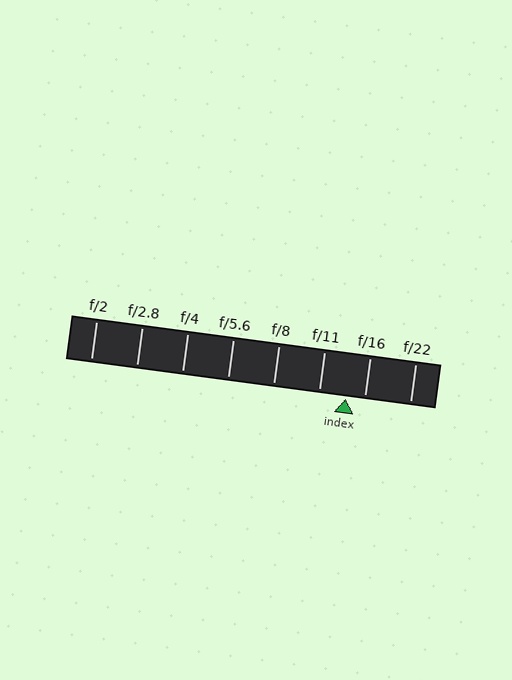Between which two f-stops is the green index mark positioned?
The index mark is between f/11 and f/16.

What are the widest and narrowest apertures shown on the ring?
The widest aperture shown is f/2 and the narrowest is f/22.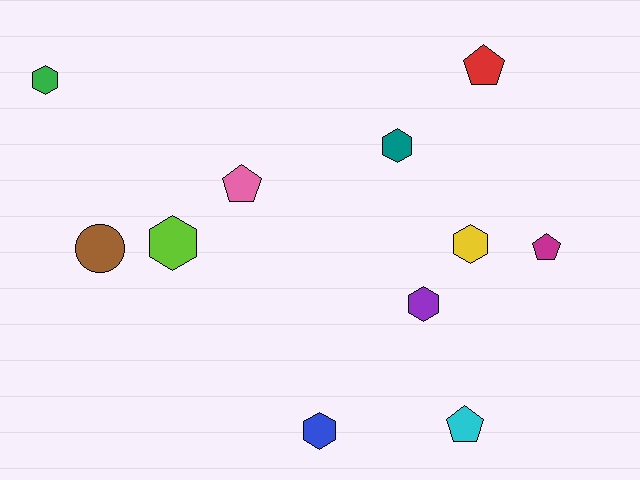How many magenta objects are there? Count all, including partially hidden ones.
There is 1 magenta object.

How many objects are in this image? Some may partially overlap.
There are 11 objects.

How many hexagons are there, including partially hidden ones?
There are 6 hexagons.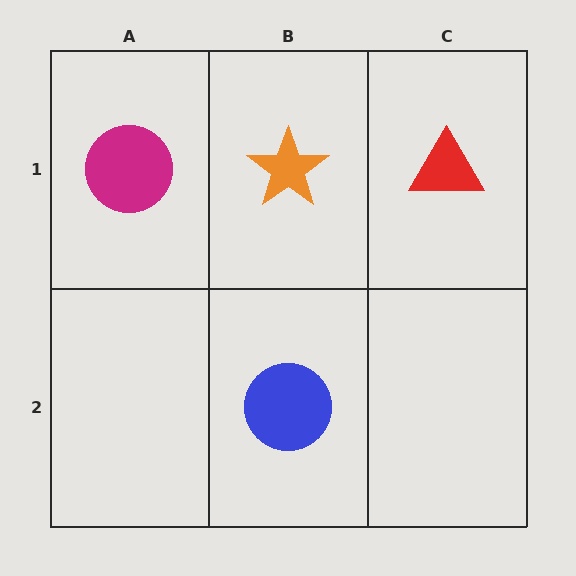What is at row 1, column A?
A magenta circle.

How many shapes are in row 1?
3 shapes.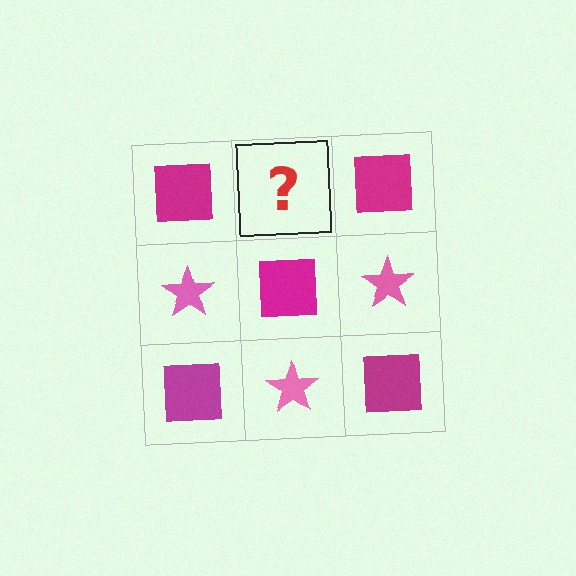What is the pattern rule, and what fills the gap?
The rule is that it alternates magenta square and pink star in a checkerboard pattern. The gap should be filled with a pink star.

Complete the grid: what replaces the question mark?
The question mark should be replaced with a pink star.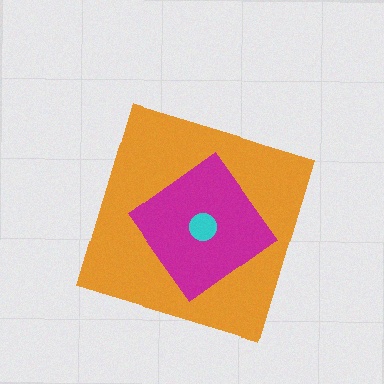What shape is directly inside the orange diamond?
The magenta diamond.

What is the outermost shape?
The orange diamond.